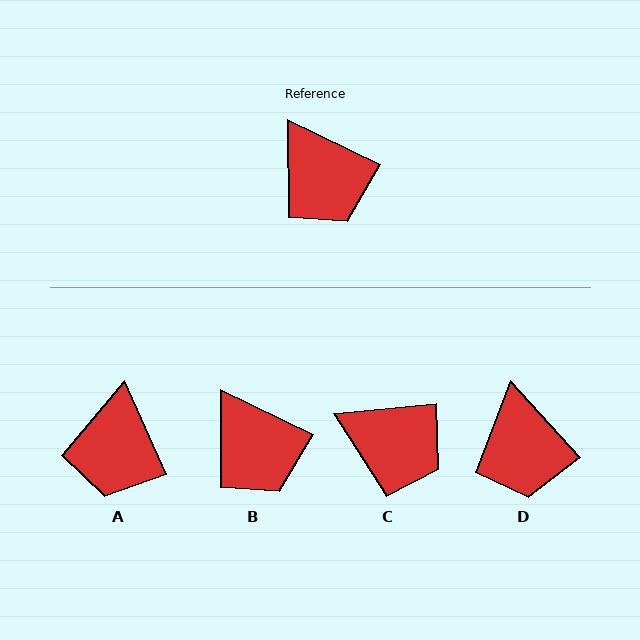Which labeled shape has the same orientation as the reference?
B.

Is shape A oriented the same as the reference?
No, it is off by about 40 degrees.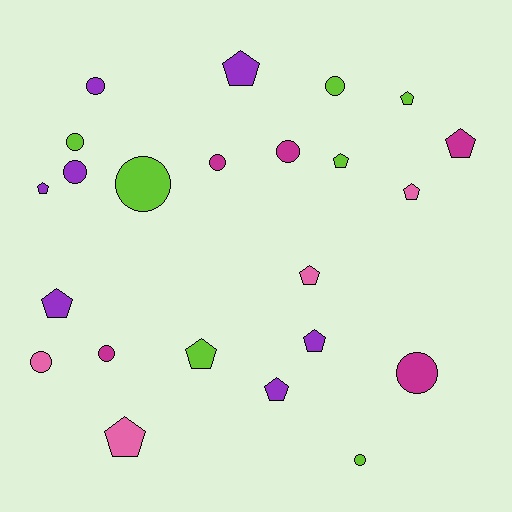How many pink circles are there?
There is 1 pink circle.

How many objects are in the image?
There are 23 objects.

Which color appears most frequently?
Lime, with 7 objects.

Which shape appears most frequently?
Pentagon, with 12 objects.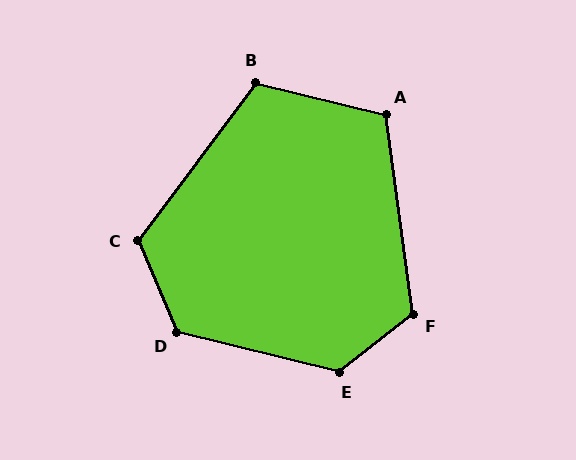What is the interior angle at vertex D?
Approximately 127 degrees (obtuse).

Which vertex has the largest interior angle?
E, at approximately 128 degrees.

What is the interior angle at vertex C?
Approximately 120 degrees (obtuse).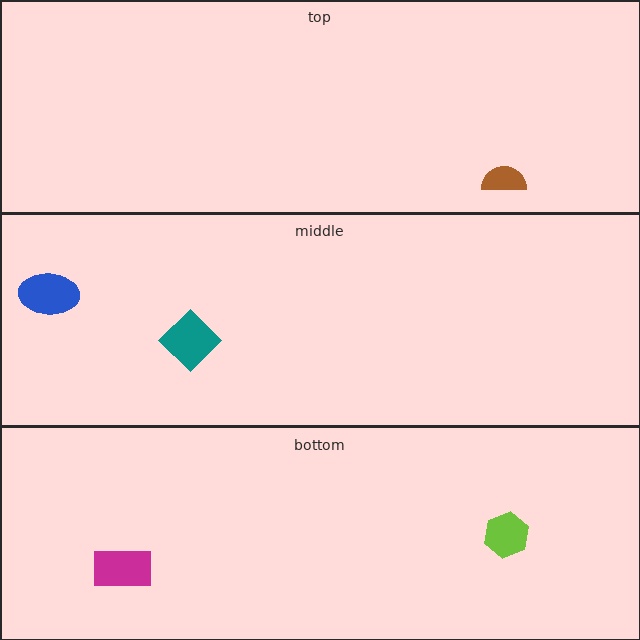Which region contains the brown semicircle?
The top region.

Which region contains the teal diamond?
The middle region.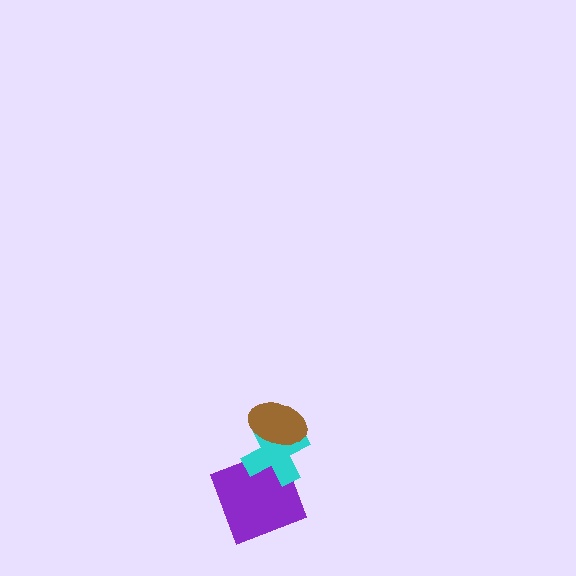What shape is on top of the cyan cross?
The brown ellipse is on top of the cyan cross.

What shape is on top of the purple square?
The cyan cross is on top of the purple square.